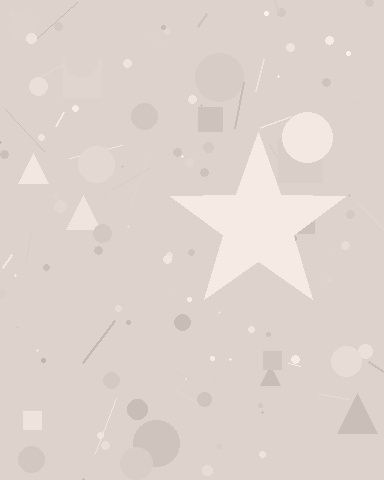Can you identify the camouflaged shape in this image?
The camouflaged shape is a star.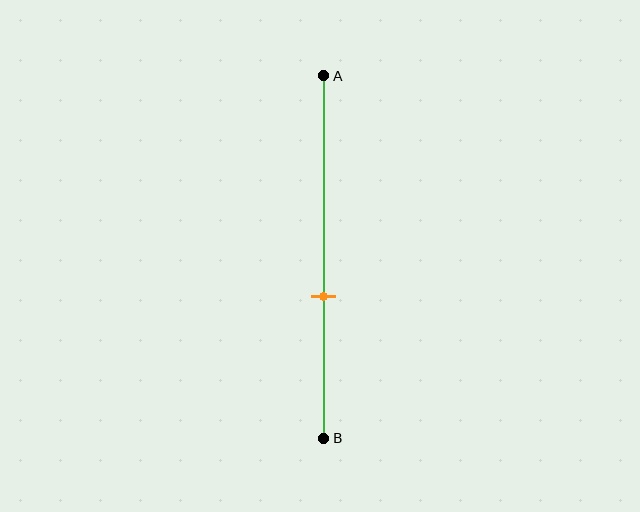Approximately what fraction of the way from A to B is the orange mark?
The orange mark is approximately 60% of the way from A to B.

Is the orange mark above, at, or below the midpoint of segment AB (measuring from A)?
The orange mark is below the midpoint of segment AB.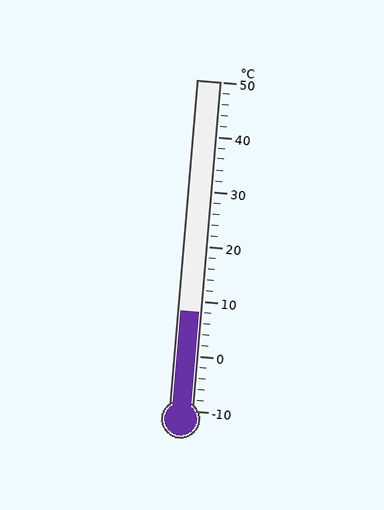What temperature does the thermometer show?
The thermometer shows approximately 8°C.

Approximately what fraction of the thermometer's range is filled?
The thermometer is filled to approximately 30% of its range.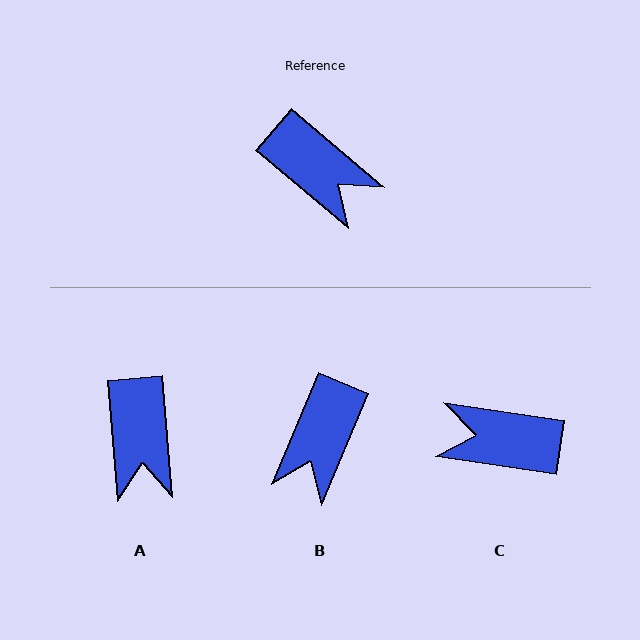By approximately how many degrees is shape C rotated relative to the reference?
Approximately 148 degrees clockwise.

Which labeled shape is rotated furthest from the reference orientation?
C, about 148 degrees away.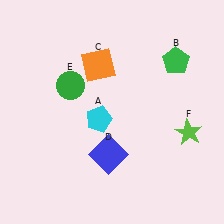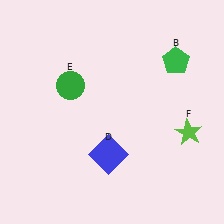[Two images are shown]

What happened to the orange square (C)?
The orange square (C) was removed in Image 2. It was in the top-left area of Image 1.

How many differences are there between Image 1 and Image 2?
There are 2 differences between the two images.